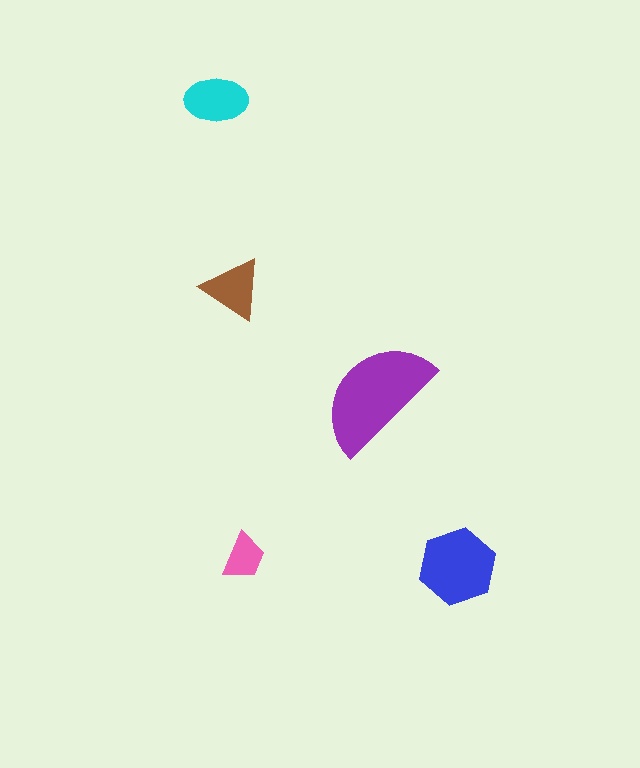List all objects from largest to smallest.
The purple semicircle, the blue hexagon, the cyan ellipse, the brown triangle, the pink trapezoid.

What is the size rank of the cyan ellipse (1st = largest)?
3rd.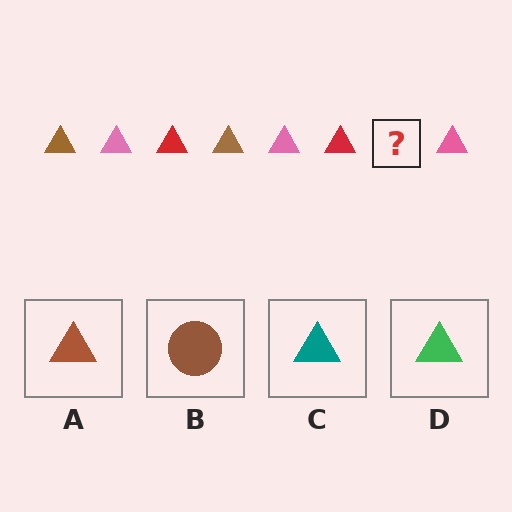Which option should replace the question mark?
Option A.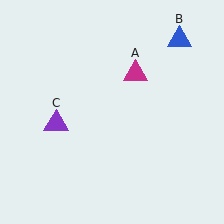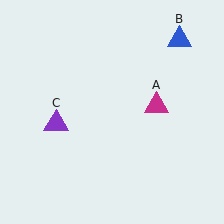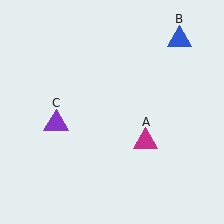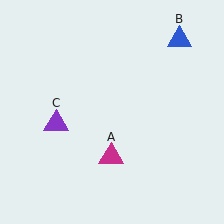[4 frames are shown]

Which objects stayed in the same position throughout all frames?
Blue triangle (object B) and purple triangle (object C) remained stationary.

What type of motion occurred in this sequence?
The magenta triangle (object A) rotated clockwise around the center of the scene.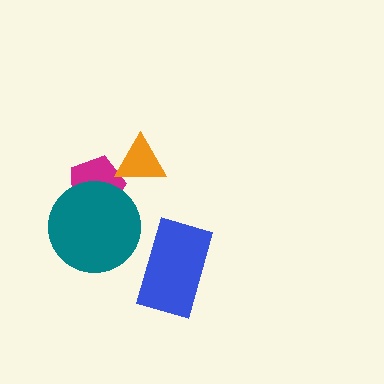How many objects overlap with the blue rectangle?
0 objects overlap with the blue rectangle.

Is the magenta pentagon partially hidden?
Yes, it is partially covered by another shape.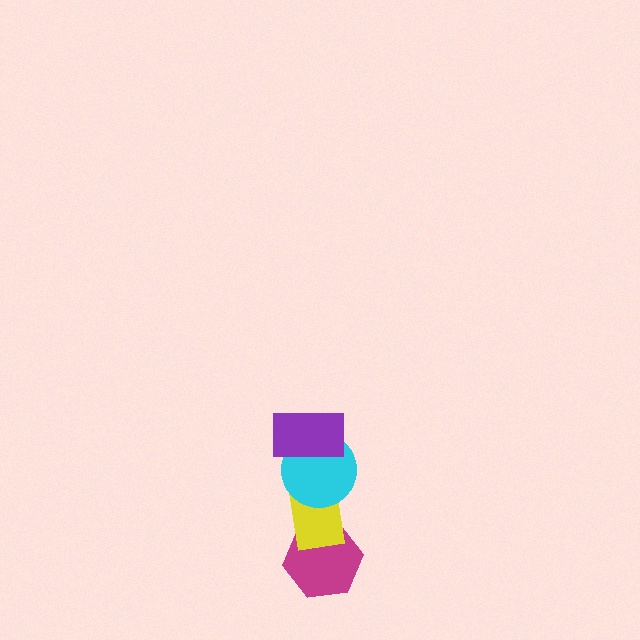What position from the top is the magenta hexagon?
The magenta hexagon is 4th from the top.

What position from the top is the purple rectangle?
The purple rectangle is 1st from the top.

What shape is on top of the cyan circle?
The purple rectangle is on top of the cyan circle.